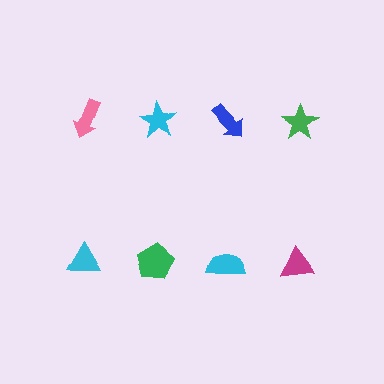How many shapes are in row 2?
4 shapes.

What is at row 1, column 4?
A green star.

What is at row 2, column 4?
A magenta triangle.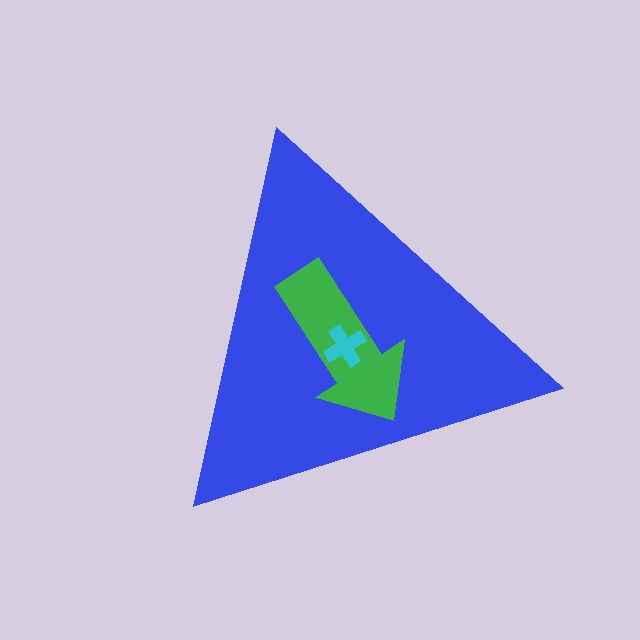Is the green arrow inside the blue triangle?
Yes.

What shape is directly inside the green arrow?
The cyan cross.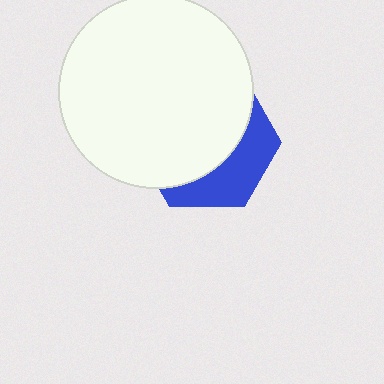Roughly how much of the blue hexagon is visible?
A small part of it is visible (roughly 34%).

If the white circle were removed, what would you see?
You would see the complete blue hexagon.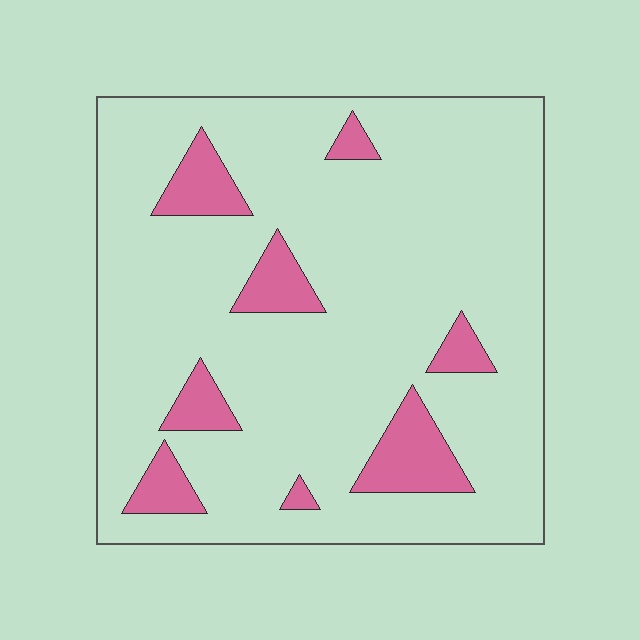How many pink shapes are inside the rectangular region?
8.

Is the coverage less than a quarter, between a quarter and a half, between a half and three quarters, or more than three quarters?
Less than a quarter.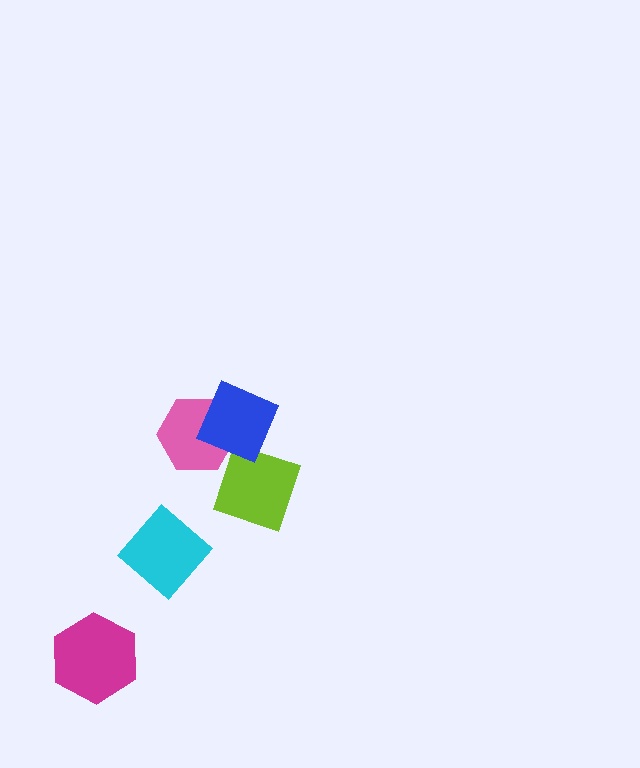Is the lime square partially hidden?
Yes, it is partially covered by another shape.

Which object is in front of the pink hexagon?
The blue diamond is in front of the pink hexagon.